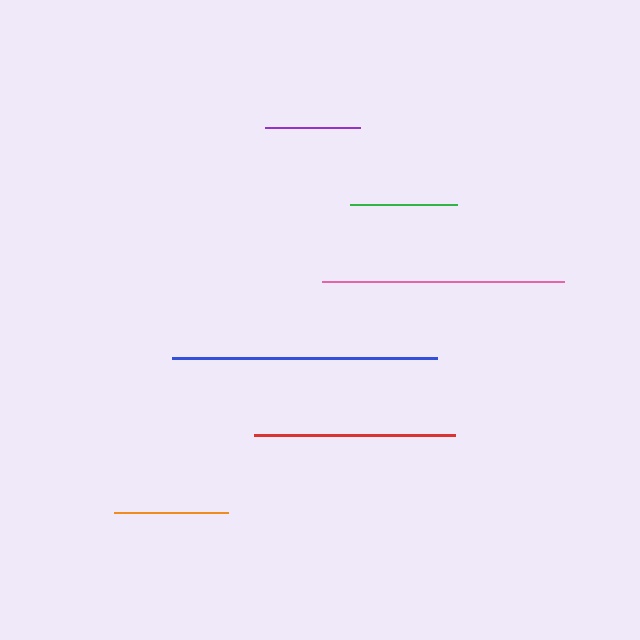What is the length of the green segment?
The green segment is approximately 107 pixels long.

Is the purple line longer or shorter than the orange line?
The orange line is longer than the purple line.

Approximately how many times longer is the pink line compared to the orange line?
The pink line is approximately 2.1 times the length of the orange line.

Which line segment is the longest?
The blue line is the longest at approximately 265 pixels.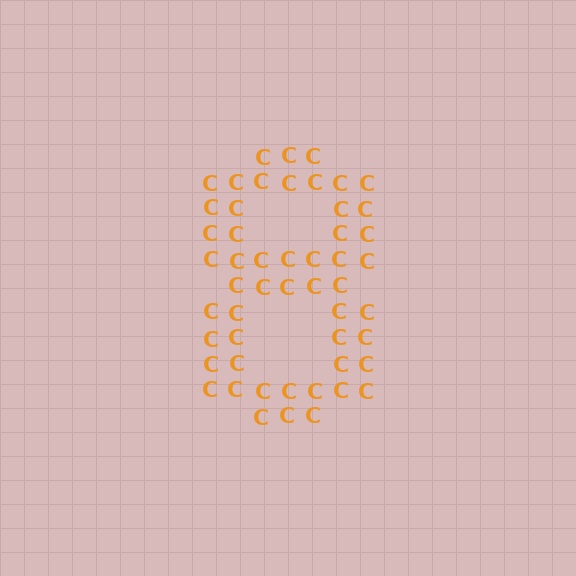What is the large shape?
The large shape is the digit 8.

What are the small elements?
The small elements are letter C's.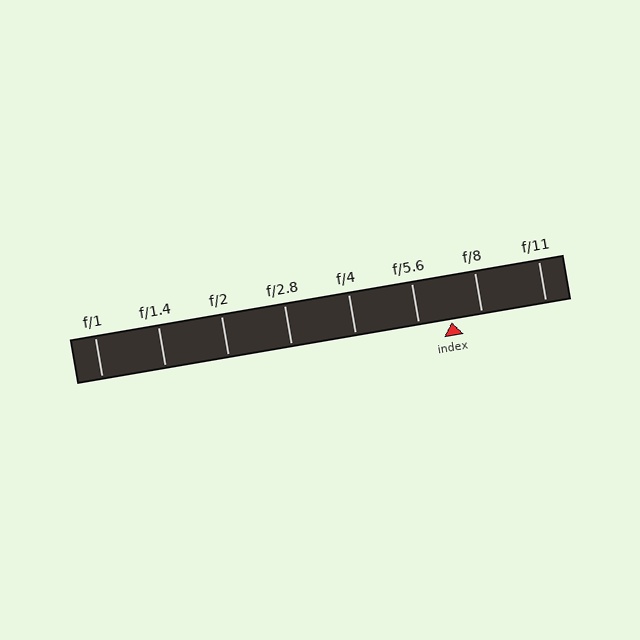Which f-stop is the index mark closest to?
The index mark is closest to f/8.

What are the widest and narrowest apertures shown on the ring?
The widest aperture shown is f/1 and the narrowest is f/11.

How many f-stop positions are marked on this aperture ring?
There are 8 f-stop positions marked.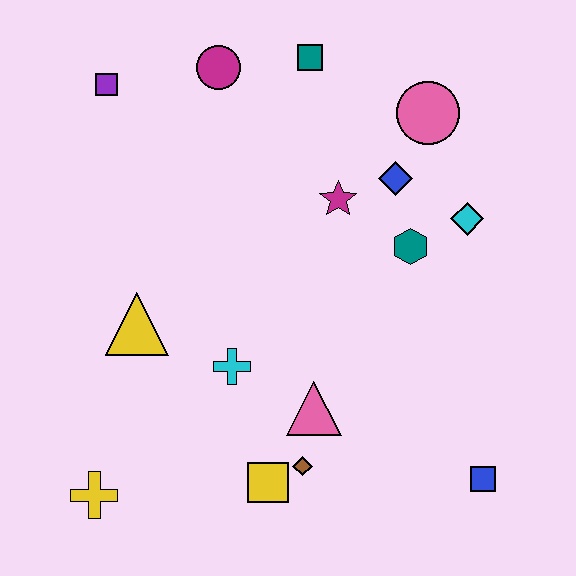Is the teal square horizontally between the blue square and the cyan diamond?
No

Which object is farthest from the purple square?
The blue square is farthest from the purple square.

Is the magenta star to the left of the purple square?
No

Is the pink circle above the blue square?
Yes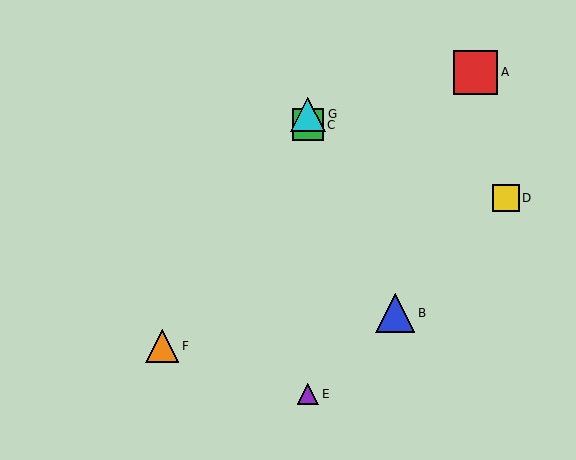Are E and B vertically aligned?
No, E is at x≈308 and B is at x≈395.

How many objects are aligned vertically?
3 objects (C, E, G) are aligned vertically.